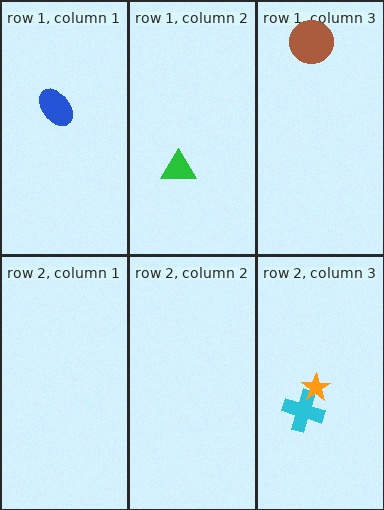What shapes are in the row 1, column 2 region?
The green triangle.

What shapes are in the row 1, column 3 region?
The brown circle.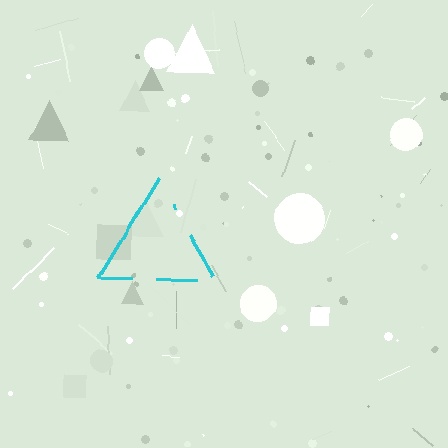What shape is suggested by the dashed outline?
The dashed outline suggests a triangle.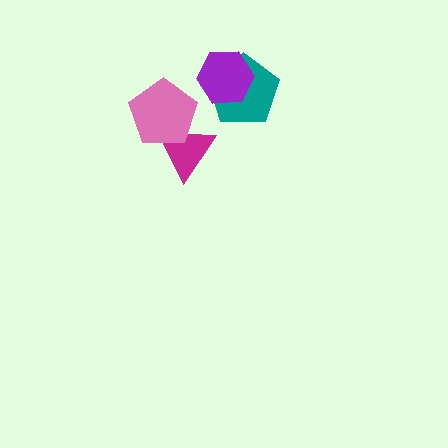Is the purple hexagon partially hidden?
No, no other shape covers it.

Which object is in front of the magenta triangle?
The pink pentagon is in front of the magenta triangle.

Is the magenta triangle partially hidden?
Yes, it is partially covered by another shape.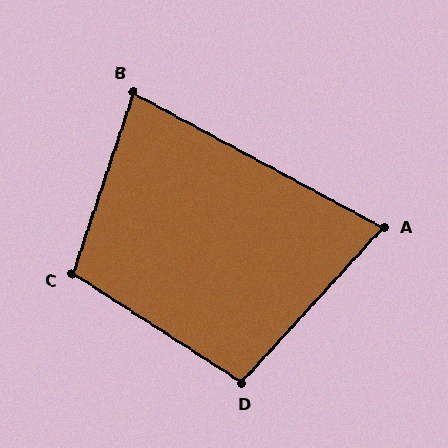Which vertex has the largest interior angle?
C, at approximately 104 degrees.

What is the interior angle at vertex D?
Approximately 100 degrees (obtuse).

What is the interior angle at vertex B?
Approximately 80 degrees (acute).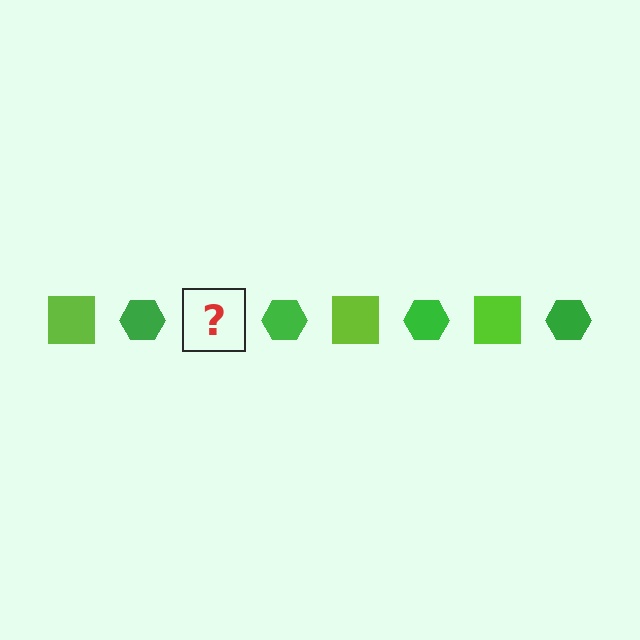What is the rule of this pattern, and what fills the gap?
The rule is that the pattern alternates between lime square and green hexagon. The gap should be filled with a lime square.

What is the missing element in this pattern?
The missing element is a lime square.